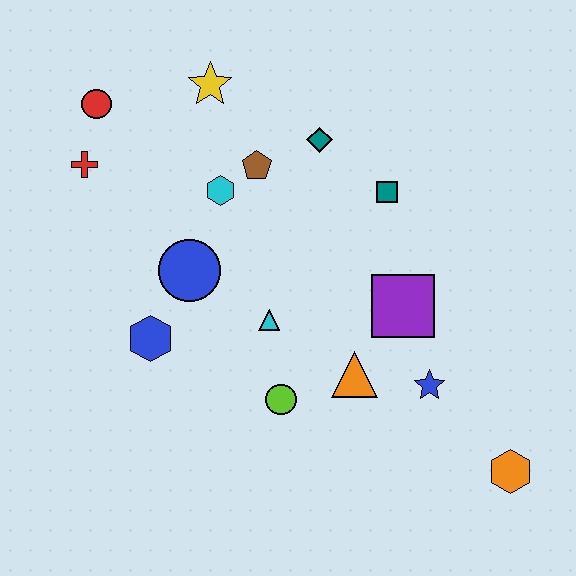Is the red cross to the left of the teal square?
Yes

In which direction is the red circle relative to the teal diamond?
The red circle is to the left of the teal diamond.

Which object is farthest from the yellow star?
The orange hexagon is farthest from the yellow star.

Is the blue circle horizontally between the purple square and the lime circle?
No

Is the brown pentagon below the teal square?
No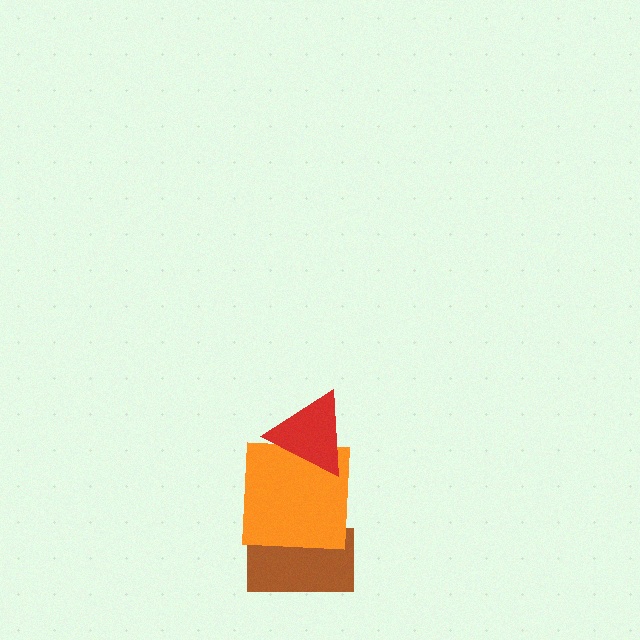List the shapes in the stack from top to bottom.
From top to bottom: the red triangle, the orange square, the brown rectangle.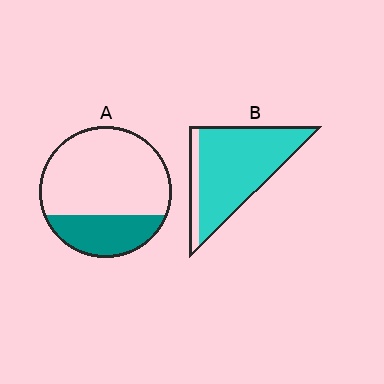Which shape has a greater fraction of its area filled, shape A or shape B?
Shape B.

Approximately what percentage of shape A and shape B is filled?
A is approximately 30% and B is approximately 85%.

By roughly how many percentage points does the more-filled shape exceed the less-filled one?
By roughly 55 percentage points (B over A).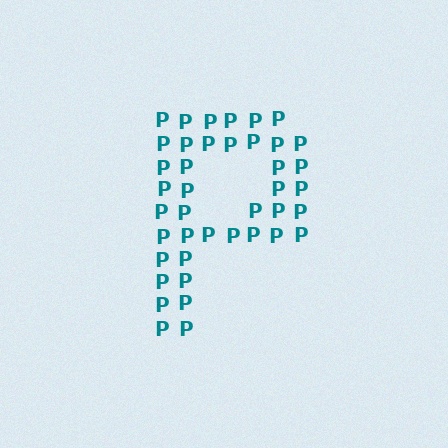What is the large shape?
The large shape is the letter P.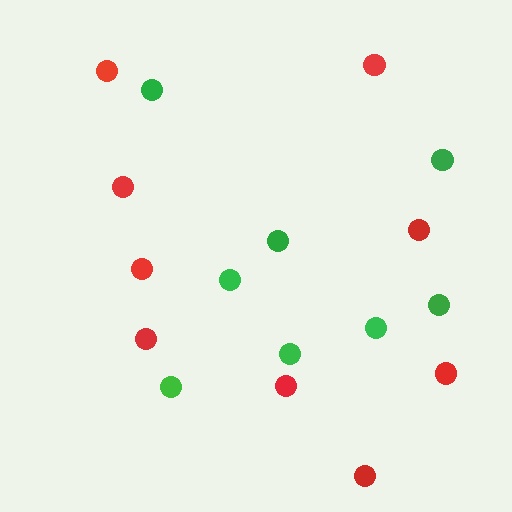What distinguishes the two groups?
There are 2 groups: one group of red circles (9) and one group of green circles (8).